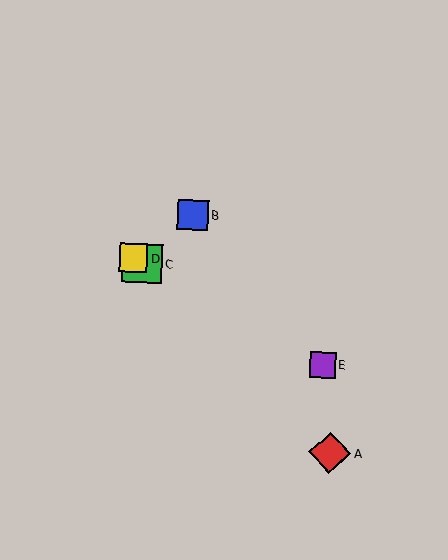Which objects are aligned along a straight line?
Objects C, D, E are aligned along a straight line.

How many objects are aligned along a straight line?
3 objects (C, D, E) are aligned along a straight line.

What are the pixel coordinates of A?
Object A is at (330, 453).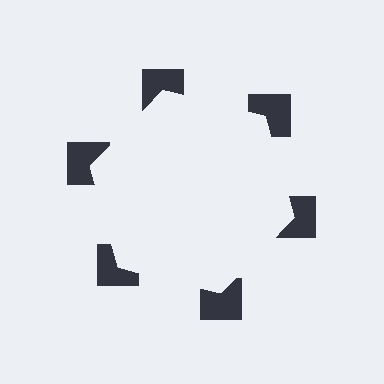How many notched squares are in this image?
There are 6 — one at each vertex of the illusory hexagon.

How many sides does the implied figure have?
6 sides.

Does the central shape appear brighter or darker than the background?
It typically appears slightly brighter than the background, even though no actual brightness change is drawn.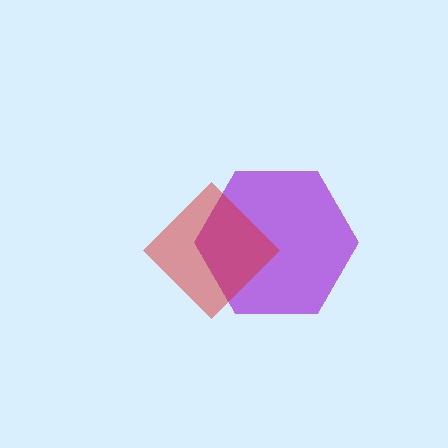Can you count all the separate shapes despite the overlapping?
Yes, there are 2 separate shapes.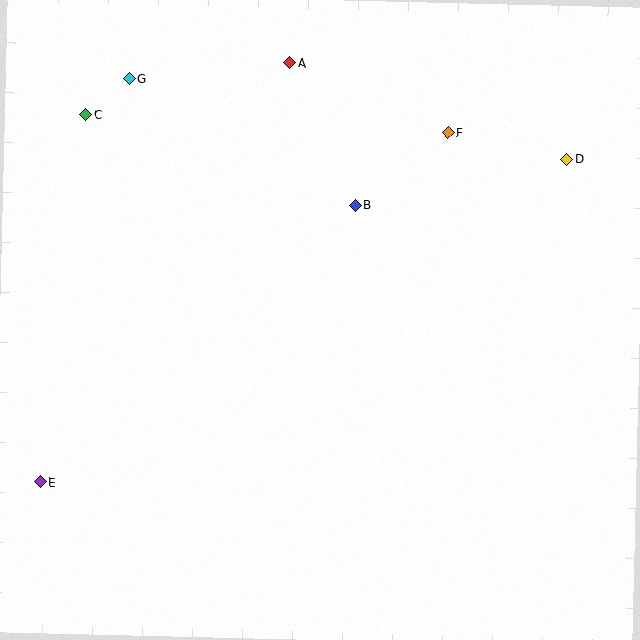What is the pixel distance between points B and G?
The distance between B and G is 259 pixels.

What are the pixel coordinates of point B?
Point B is at (355, 205).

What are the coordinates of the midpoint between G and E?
The midpoint between G and E is at (85, 280).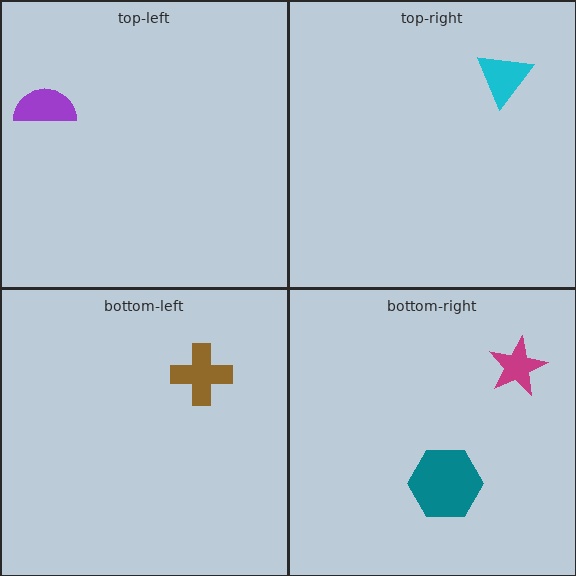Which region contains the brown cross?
The bottom-left region.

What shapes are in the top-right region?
The cyan triangle.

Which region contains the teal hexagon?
The bottom-right region.